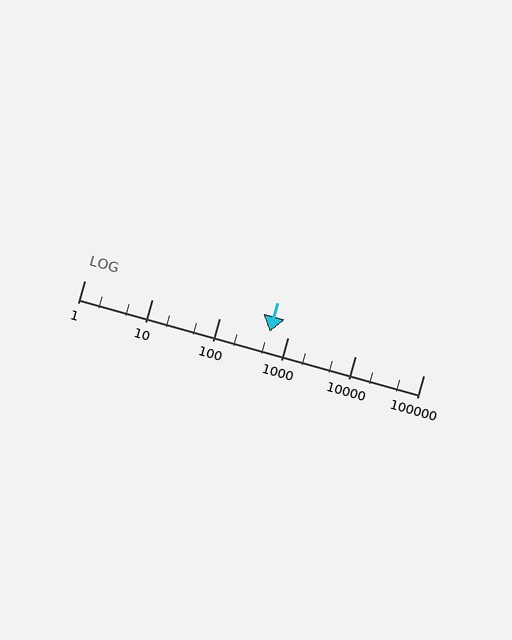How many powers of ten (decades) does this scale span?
The scale spans 5 decades, from 1 to 100000.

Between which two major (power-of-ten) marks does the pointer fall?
The pointer is between 100 and 1000.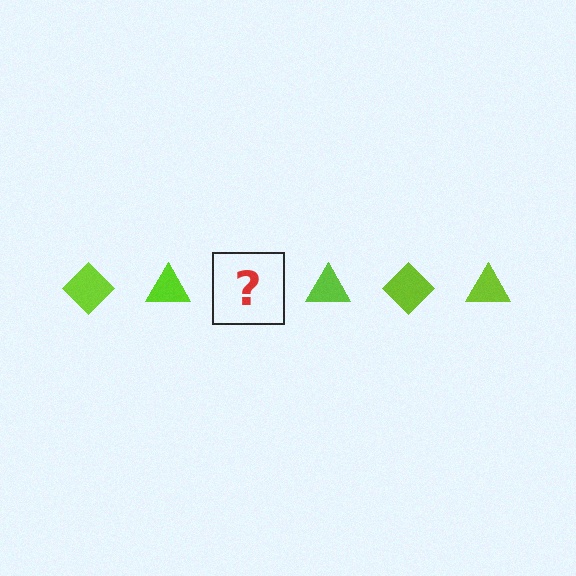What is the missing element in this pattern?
The missing element is a lime diamond.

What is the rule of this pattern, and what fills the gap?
The rule is that the pattern cycles through diamond, triangle shapes in lime. The gap should be filled with a lime diamond.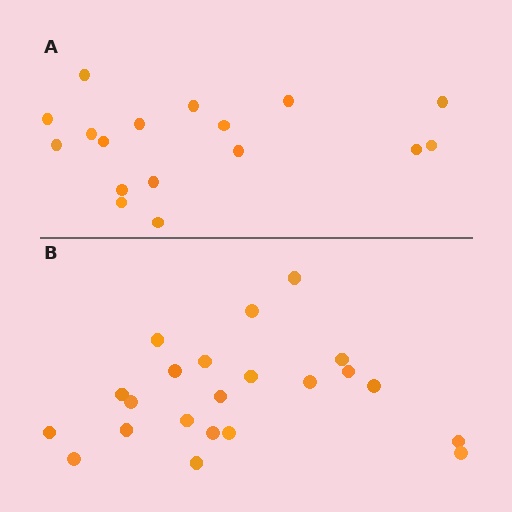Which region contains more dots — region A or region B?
Region B (the bottom region) has more dots.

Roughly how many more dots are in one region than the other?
Region B has about 5 more dots than region A.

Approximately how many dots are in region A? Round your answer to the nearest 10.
About 20 dots. (The exact count is 17, which rounds to 20.)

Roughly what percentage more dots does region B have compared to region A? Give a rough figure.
About 30% more.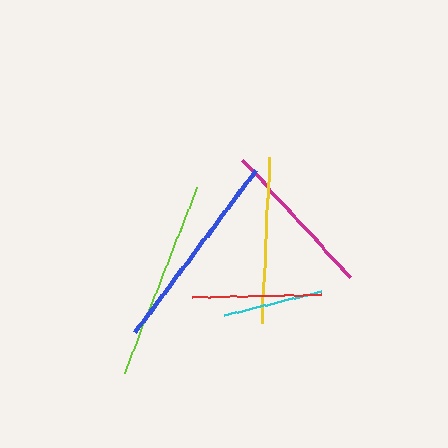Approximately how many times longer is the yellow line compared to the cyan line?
The yellow line is approximately 1.7 times the length of the cyan line.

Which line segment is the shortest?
The cyan line is the shortest at approximately 100 pixels.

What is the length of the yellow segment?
The yellow segment is approximately 167 pixels long.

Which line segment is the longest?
The blue line is the longest at approximately 202 pixels.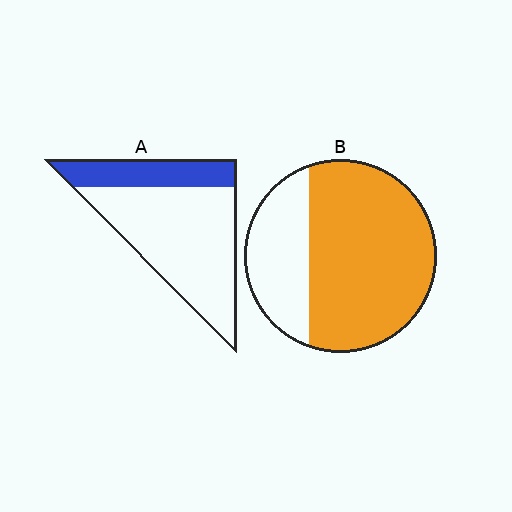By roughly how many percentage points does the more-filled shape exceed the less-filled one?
By roughly 45 percentage points (B over A).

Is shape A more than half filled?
No.